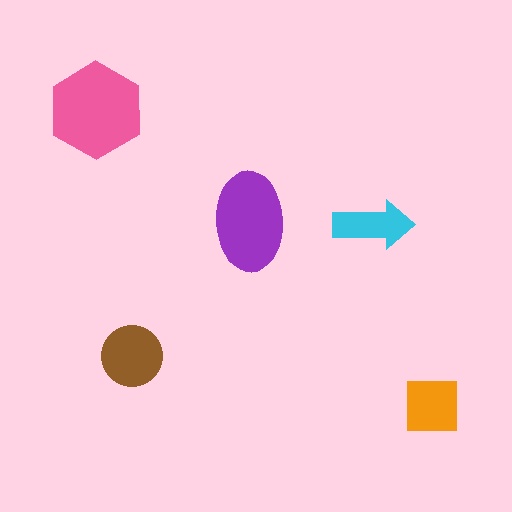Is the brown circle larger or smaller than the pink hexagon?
Smaller.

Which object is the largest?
The pink hexagon.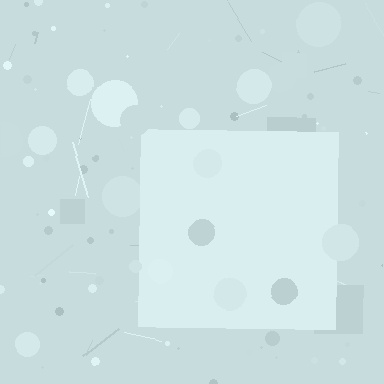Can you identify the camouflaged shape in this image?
The camouflaged shape is a square.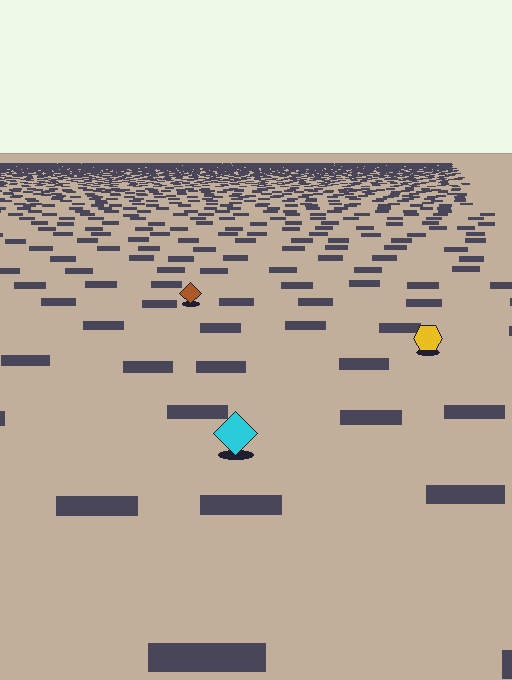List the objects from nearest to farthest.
From nearest to farthest: the cyan diamond, the yellow hexagon, the brown diamond.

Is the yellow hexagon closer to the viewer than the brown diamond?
Yes. The yellow hexagon is closer — you can tell from the texture gradient: the ground texture is coarser near it.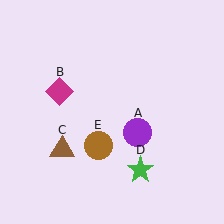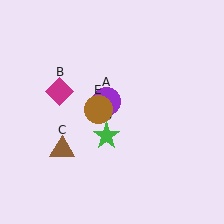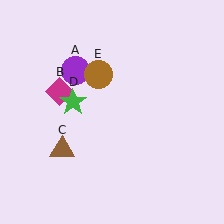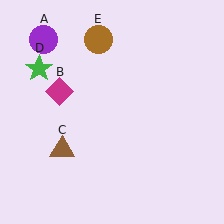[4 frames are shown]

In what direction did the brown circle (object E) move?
The brown circle (object E) moved up.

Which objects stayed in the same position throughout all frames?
Magenta diamond (object B) and brown triangle (object C) remained stationary.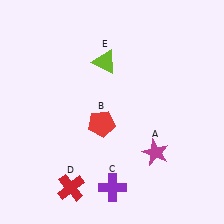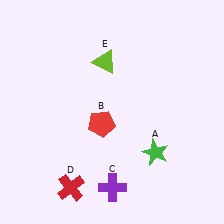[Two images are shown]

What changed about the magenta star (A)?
In Image 1, A is magenta. In Image 2, it changed to green.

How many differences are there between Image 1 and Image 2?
There is 1 difference between the two images.